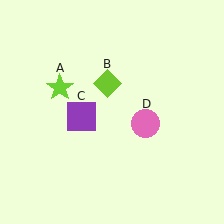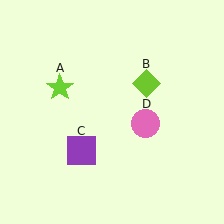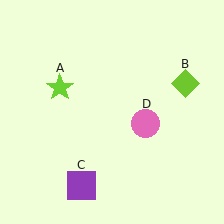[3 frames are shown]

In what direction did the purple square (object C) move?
The purple square (object C) moved down.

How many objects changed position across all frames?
2 objects changed position: lime diamond (object B), purple square (object C).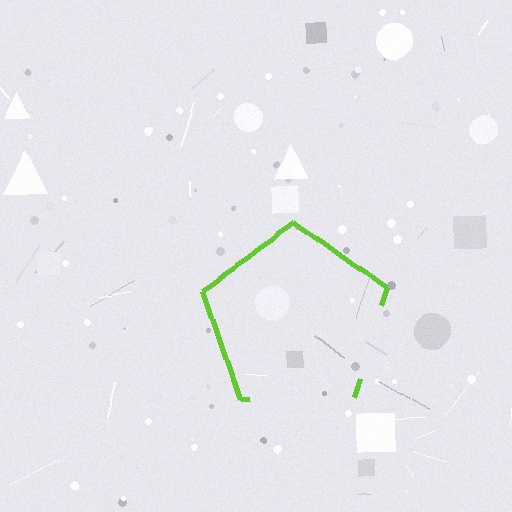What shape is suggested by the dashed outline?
The dashed outline suggests a pentagon.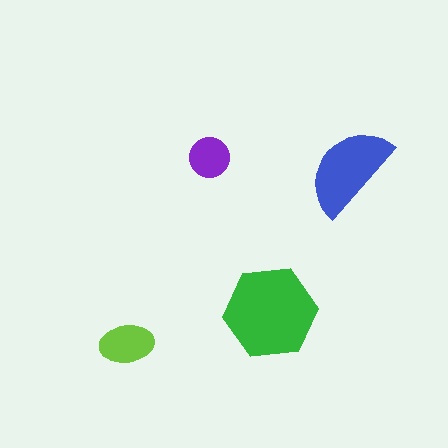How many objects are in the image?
There are 4 objects in the image.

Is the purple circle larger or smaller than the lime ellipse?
Smaller.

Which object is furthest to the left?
The lime ellipse is leftmost.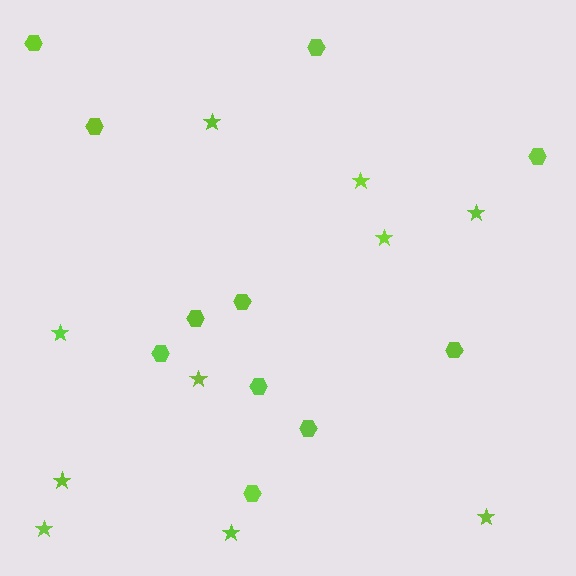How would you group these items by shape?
There are 2 groups: one group of stars (10) and one group of hexagons (11).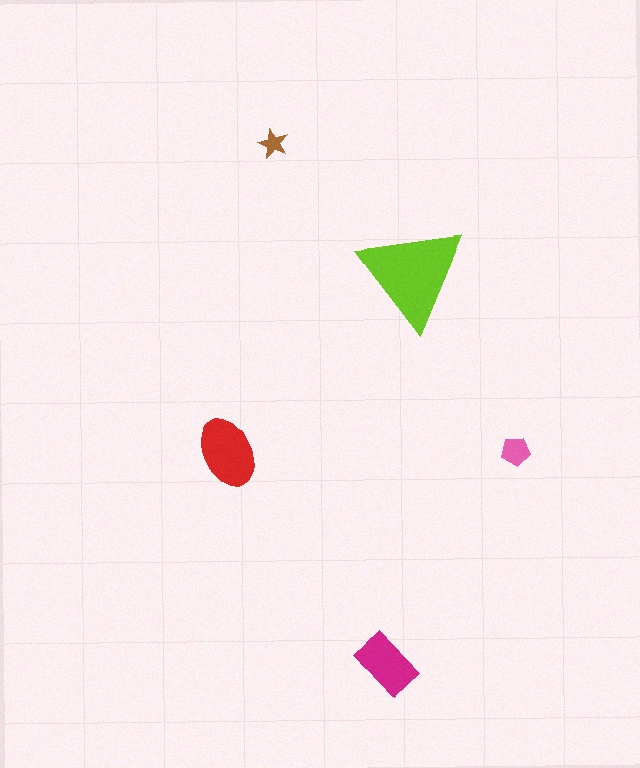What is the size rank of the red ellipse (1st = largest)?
2nd.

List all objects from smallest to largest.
The brown star, the pink pentagon, the magenta rectangle, the red ellipse, the lime triangle.